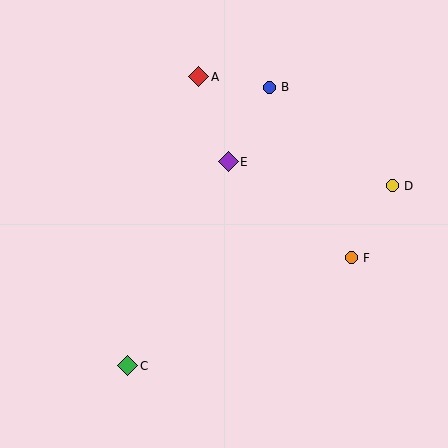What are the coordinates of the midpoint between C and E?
The midpoint between C and E is at (178, 264).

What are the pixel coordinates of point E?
Point E is at (228, 162).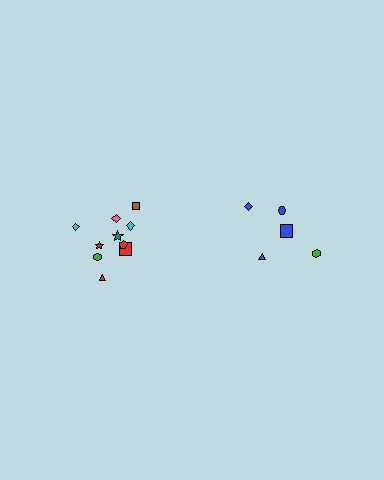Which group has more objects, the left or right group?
The left group.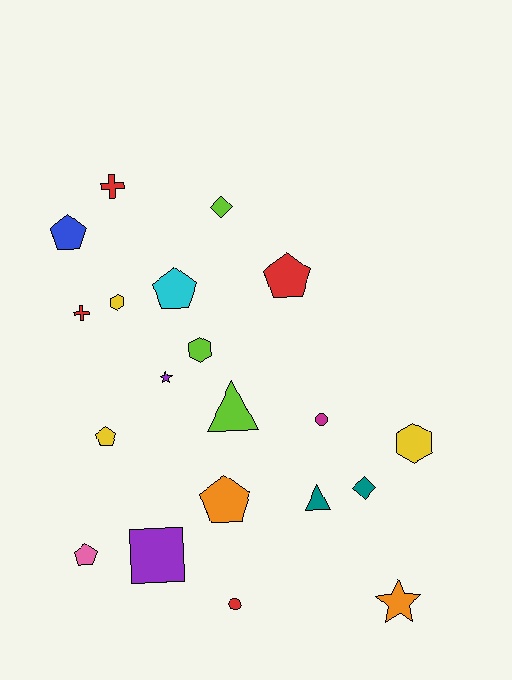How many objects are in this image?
There are 20 objects.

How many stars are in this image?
There are 2 stars.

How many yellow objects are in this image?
There are 3 yellow objects.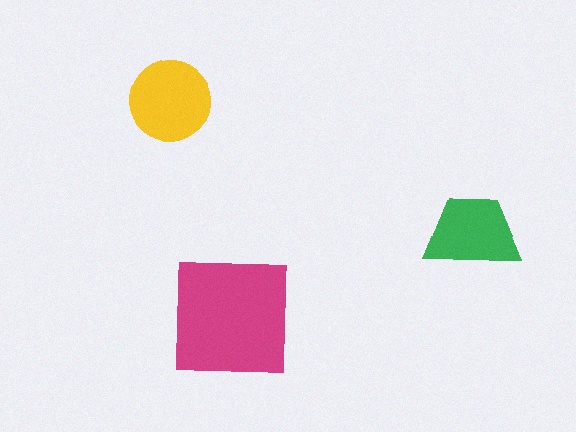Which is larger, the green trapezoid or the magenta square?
The magenta square.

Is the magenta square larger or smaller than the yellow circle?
Larger.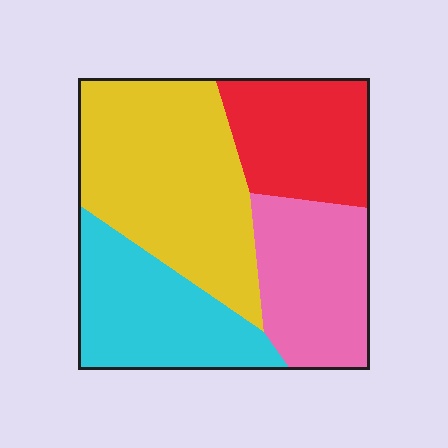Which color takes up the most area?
Yellow, at roughly 35%.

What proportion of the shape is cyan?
Cyan covers roughly 25% of the shape.